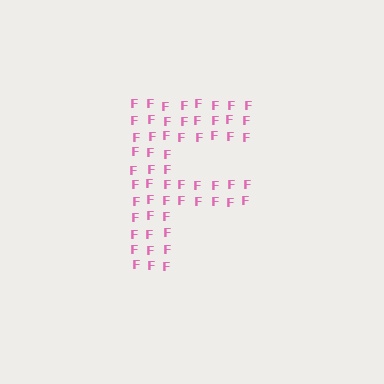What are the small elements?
The small elements are letter F's.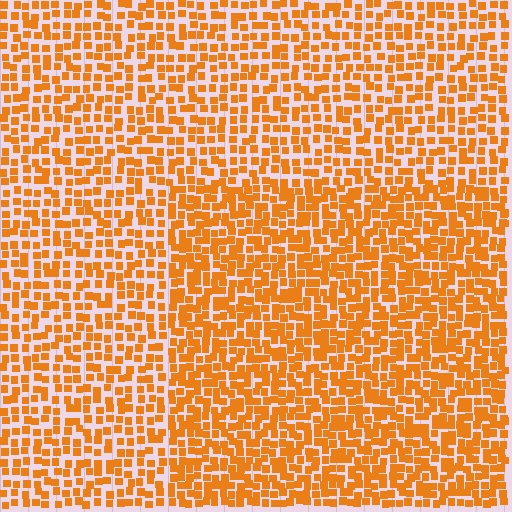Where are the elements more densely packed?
The elements are more densely packed inside the rectangle boundary.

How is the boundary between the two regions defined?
The boundary is defined by a change in element density (approximately 1.5x ratio). All elements are the same color, size, and shape.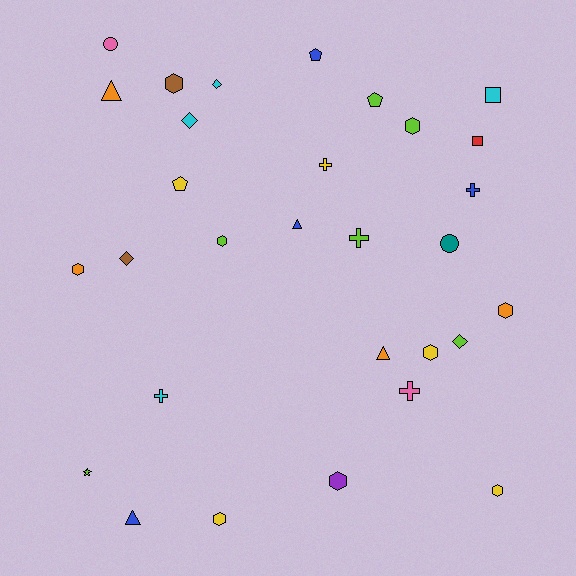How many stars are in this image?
There is 1 star.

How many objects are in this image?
There are 30 objects.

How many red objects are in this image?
There is 1 red object.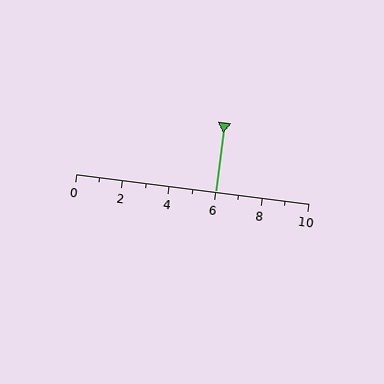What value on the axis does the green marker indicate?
The marker indicates approximately 6.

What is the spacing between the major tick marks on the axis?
The major ticks are spaced 2 apart.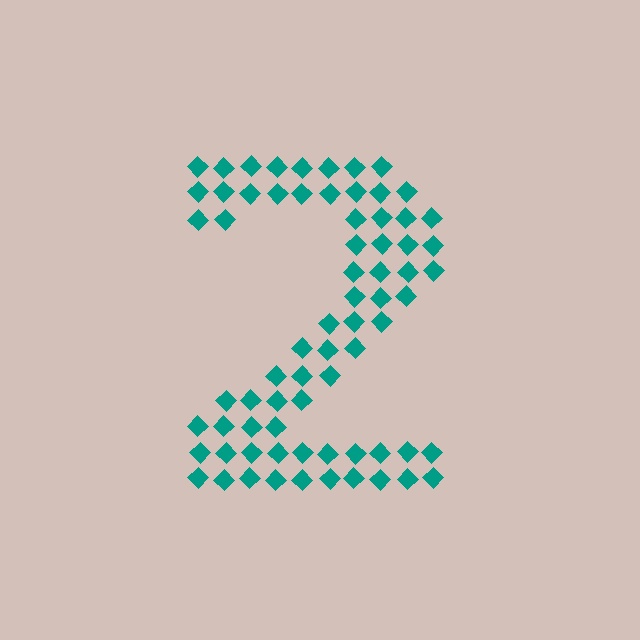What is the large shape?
The large shape is the digit 2.